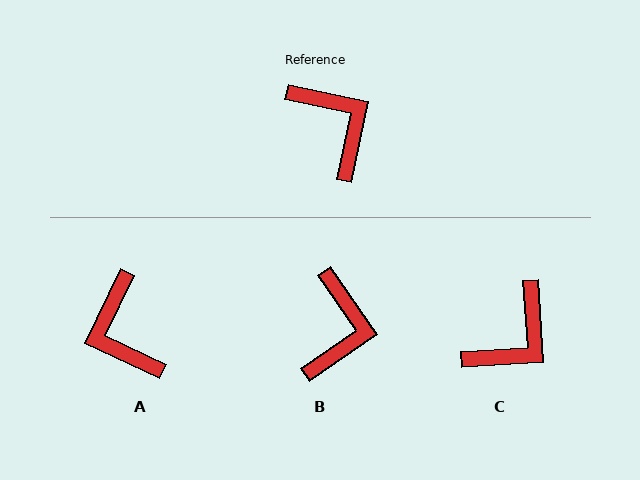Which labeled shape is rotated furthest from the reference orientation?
A, about 166 degrees away.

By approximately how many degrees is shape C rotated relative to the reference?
Approximately 74 degrees clockwise.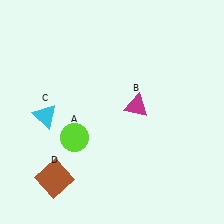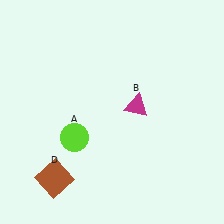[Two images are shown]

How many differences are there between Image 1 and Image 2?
There is 1 difference between the two images.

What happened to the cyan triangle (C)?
The cyan triangle (C) was removed in Image 2. It was in the bottom-left area of Image 1.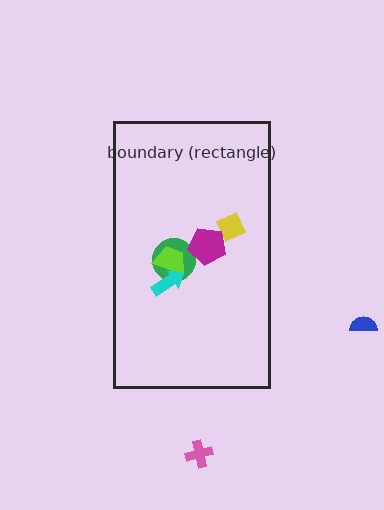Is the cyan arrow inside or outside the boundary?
Inside.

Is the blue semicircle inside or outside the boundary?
Outside.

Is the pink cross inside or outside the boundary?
Outside.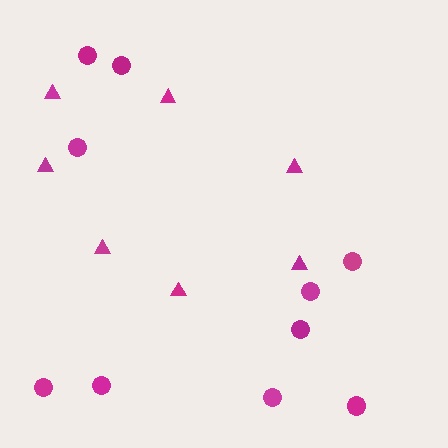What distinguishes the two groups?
There are 2 groups: one group of circles (10) and one group of triangles (7).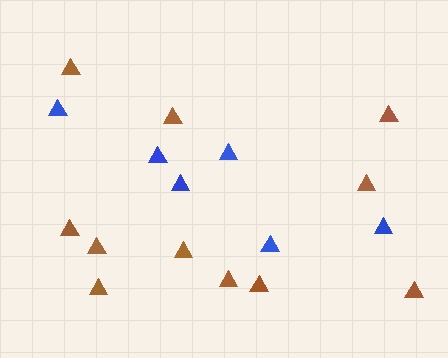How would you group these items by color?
There are 2 groups: one group of brown triangles (11) and one group of blue triangles (6).